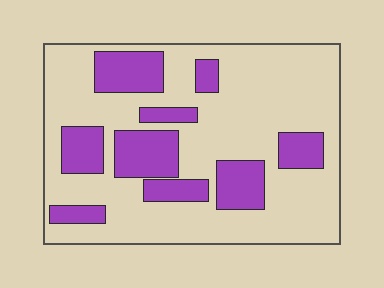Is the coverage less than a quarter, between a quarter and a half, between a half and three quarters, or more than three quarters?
Between a quarter and a half.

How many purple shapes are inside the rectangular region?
9.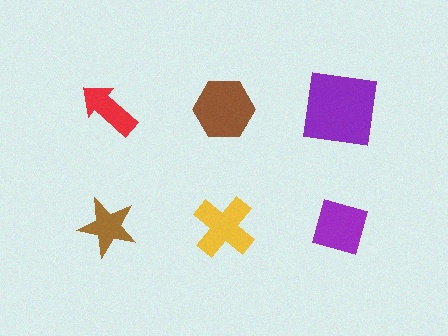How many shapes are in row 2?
3 shapes.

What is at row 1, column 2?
A brown hexagon.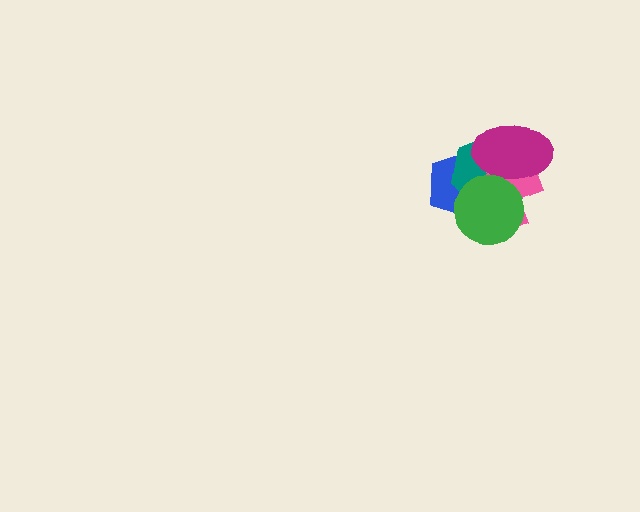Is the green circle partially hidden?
No, no other shape covers it.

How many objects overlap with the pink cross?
4 objects overlap with the pink cross.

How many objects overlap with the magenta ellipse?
4 objects overlap with the magenta ellipse.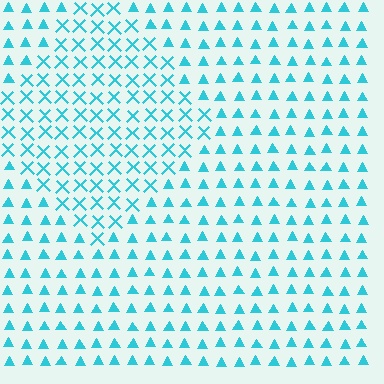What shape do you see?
I see a diamond.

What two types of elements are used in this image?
The image uses X marks inside the diamond region and triangles outside it.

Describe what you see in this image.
The image is filled with small cyan elements arranged in a uniform grid. A diamond-shaped region contains X marks, while the surrounding area contains triangles. The boundary is defined purely by the change in element shape.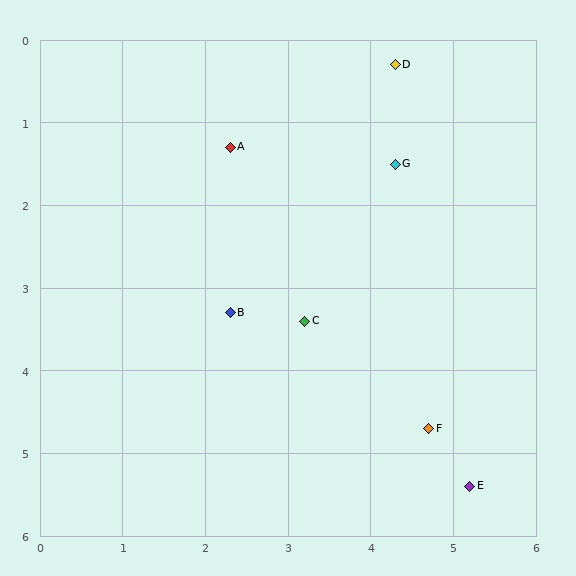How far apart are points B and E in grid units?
Points B and E are about 3.6 grid units apart.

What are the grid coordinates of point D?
Point D is at approximately (4.3, 0.3).